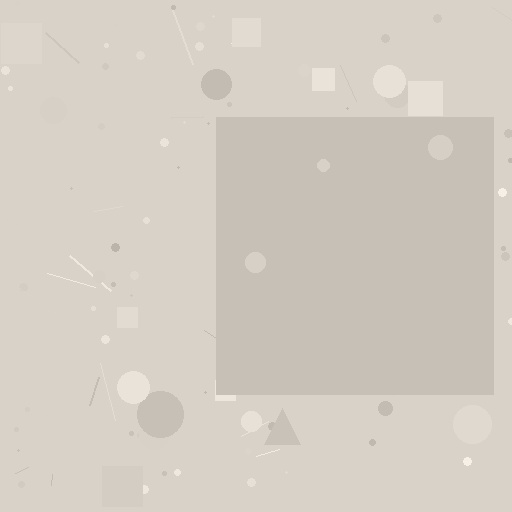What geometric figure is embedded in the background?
A square is embedded in the background.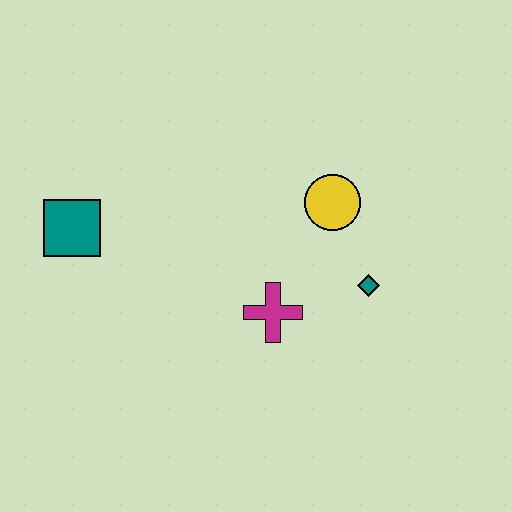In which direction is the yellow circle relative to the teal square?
The yellow circle is to the right of the teal square.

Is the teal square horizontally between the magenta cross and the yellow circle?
No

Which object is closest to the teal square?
The magenta cross is closest to the teal square.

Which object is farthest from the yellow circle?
The teal square is farthest from the yellow circle.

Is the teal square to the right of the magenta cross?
No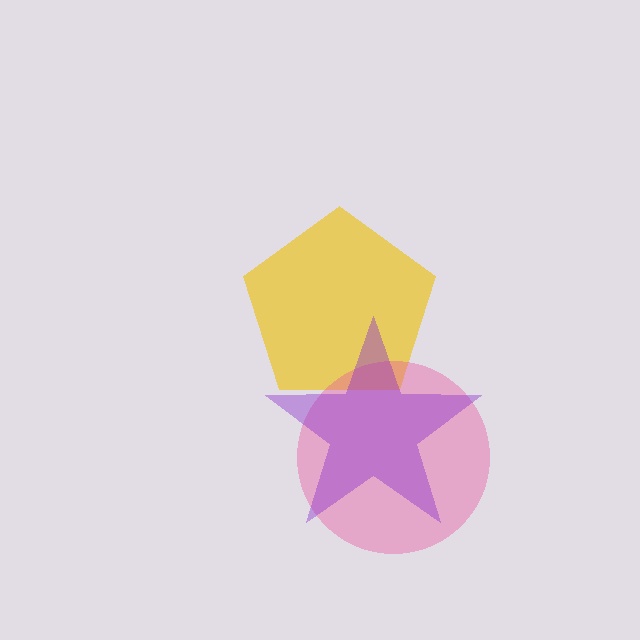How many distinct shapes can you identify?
There are 3 distinct shapes: a yellow pentagon, a pink circle, a purple star.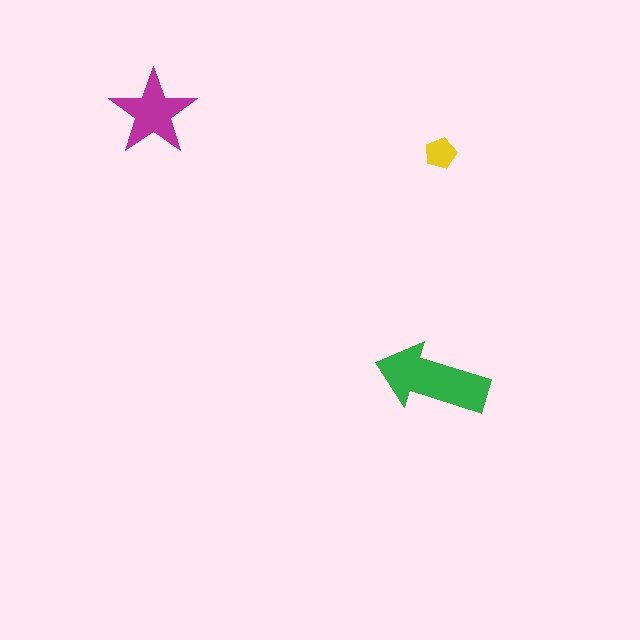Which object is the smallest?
The yellow pentagon.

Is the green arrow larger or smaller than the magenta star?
Larger.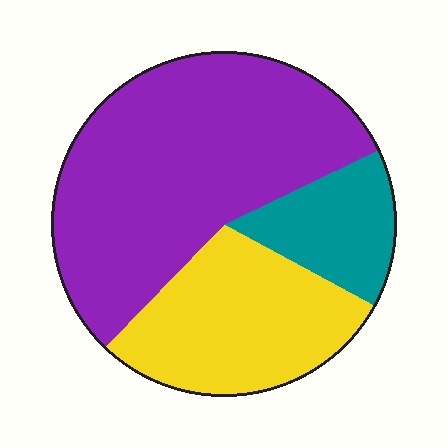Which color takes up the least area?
Teal, at roughly 15%.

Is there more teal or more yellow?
Yellow.